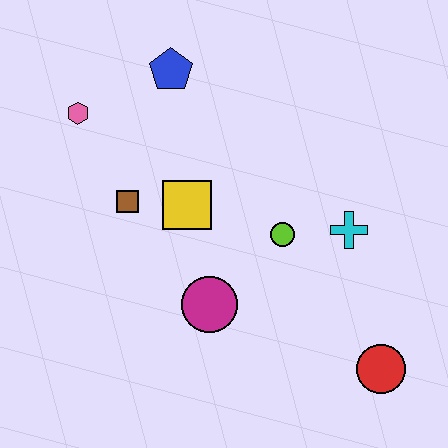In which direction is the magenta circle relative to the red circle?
The magenta circle is to the left of the red circle.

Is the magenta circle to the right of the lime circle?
No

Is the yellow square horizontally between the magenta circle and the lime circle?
No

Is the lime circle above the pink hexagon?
No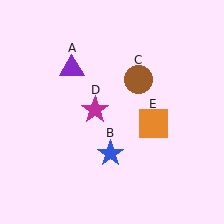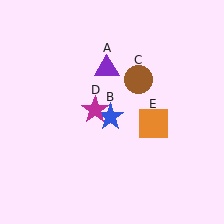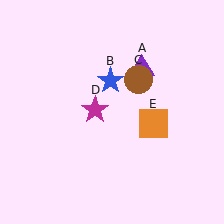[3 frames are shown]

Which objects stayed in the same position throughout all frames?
Brown circle (object C) and magenta star (object D) and orange square (object E) remained stationary.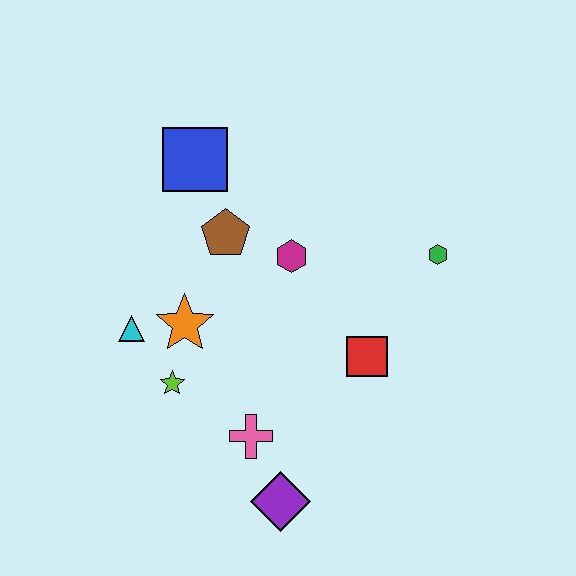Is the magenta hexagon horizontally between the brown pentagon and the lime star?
No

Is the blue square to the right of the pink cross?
No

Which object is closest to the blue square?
The brown pentagon is closest to the blue square.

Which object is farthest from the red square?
The blue square is farthest from the red square.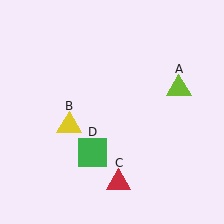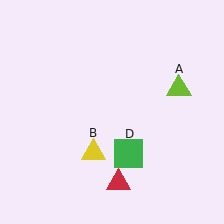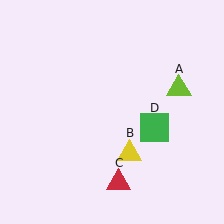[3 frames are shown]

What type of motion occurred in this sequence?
The yellow triangle (object B), green square (object D) rotated counterclockwise around the center of the scene.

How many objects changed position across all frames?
2 objects changed position: yellow triangle (object B), green square (object D).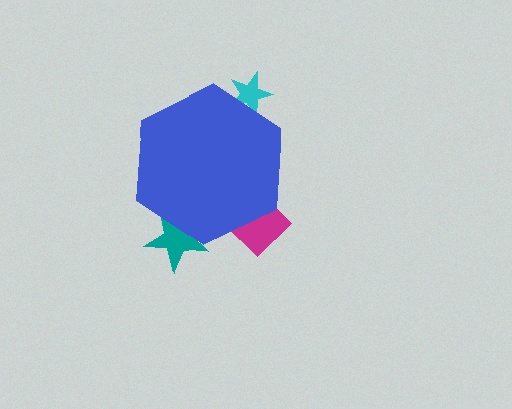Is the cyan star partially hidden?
Yes, the cyan star is partially hidden behind the blue hexagon.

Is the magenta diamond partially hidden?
Yes, the magenta diamond is partially hidden behind the blue hexagon.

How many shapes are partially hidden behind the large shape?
3 shapes are partially hidden.